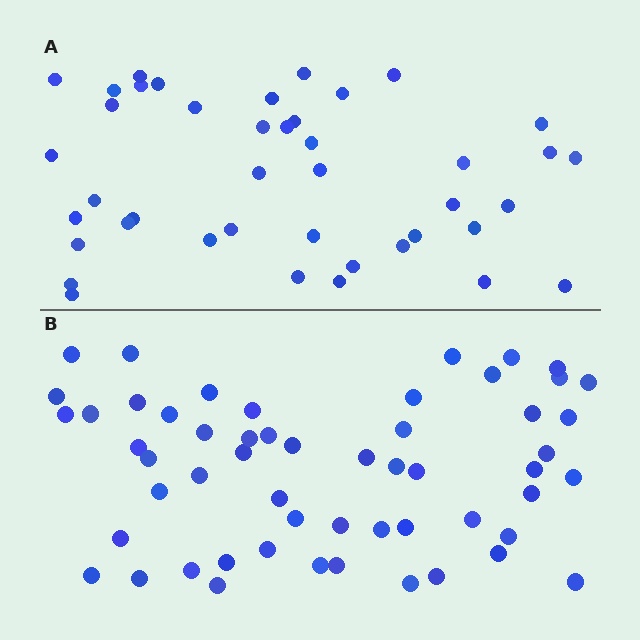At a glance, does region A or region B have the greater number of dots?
Region B (the bottom region) has more dots.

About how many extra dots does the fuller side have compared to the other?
Region B has approximately 15 more dots than region A.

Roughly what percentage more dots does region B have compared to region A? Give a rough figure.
About 30% more.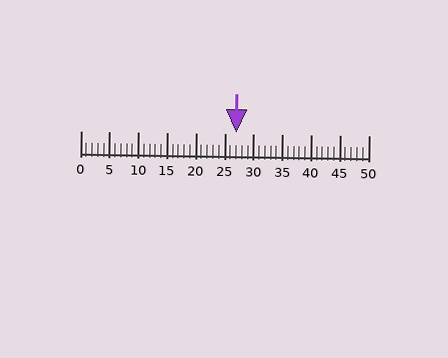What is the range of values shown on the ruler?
The ruler shows values from 0 to 50.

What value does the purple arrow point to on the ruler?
The purple arrow points to approximately 27.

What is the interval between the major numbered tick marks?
The major tick marks are spaced 5 units apart.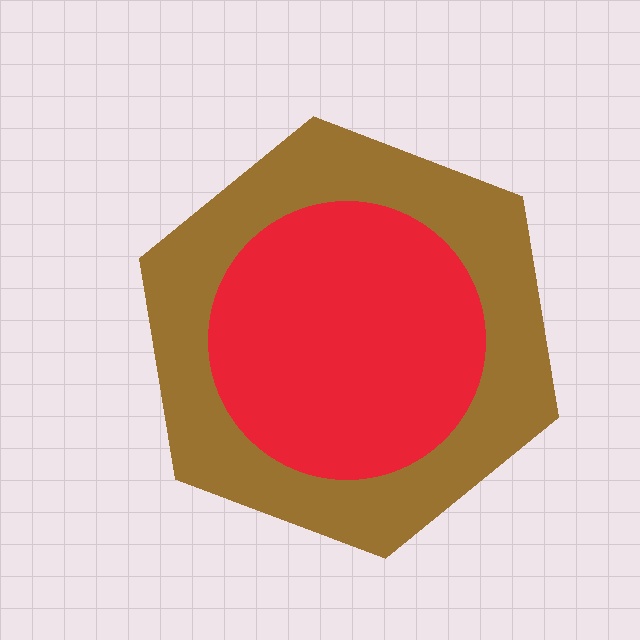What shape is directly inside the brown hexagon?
The red circle.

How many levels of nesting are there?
2.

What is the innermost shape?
The red circle.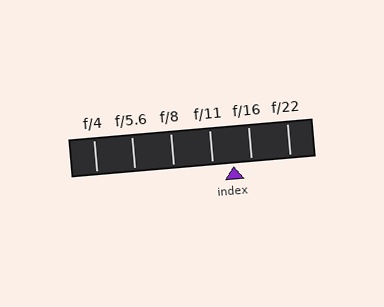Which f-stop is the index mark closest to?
The index mark is closest to f/16.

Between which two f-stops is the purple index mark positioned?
The index mark is between f/11 and f/16.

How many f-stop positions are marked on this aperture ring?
There are 6 f-stop positions marked.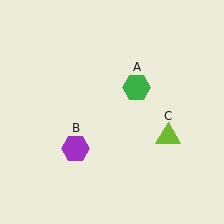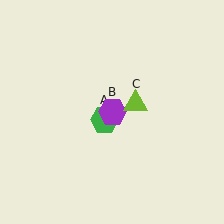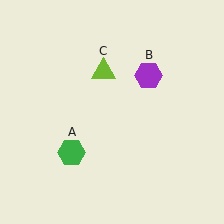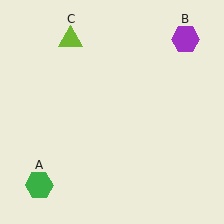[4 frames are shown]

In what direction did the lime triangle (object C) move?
The lime triangle (object C) moved up and to the left.